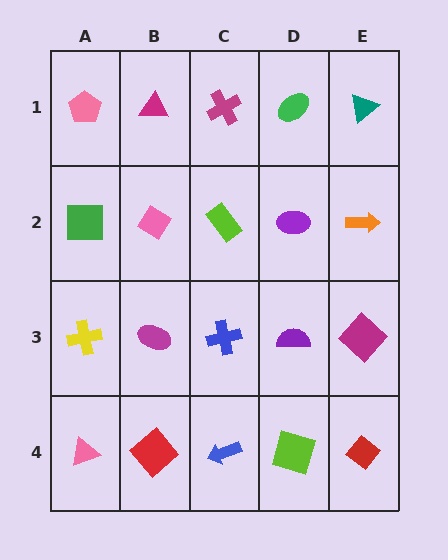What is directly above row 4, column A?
A yellow cross.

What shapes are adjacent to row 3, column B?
A pink diamond (row 2, column B), a red diamond (row 4, column B), a yellow cross (row 3, column A), a blue cross (row 3, column C).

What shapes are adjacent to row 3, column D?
A purple ellipse (row 2, column D), a lime square (row 4, column D), a blue cross (row 3, column C), a magenta diamond (row 3, column E).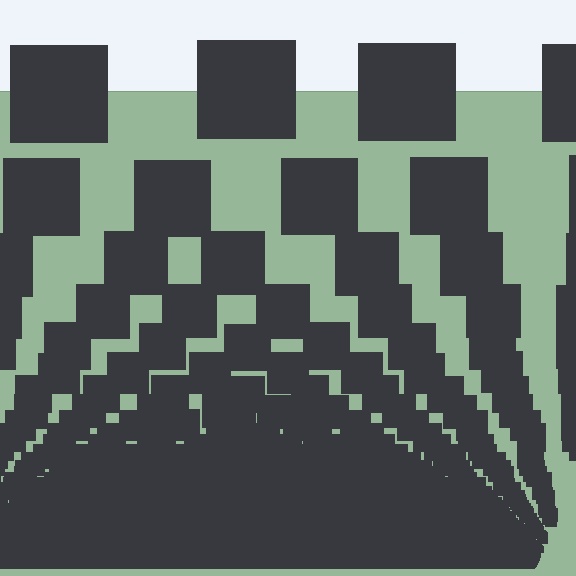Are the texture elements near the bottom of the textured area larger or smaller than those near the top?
Smaller. The gradient is inverted — elements near the bottom are smaller and denser.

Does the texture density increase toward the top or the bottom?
Density increases toward the bottom.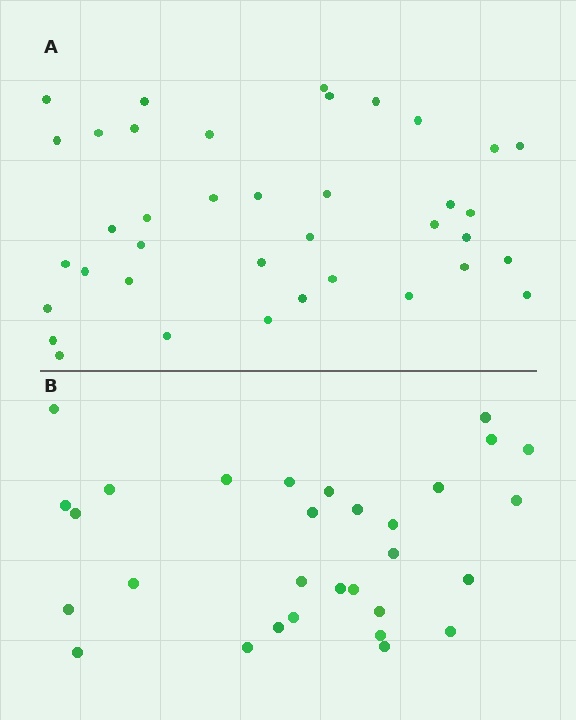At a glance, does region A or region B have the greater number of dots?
Region A (the top region) has more dots.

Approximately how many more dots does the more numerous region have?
Region A has roughly 8 or so more dots than region B.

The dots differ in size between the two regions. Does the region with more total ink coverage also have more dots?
No. Region B has more total ink coverage because its dots are larger, but region A actually contains more individual dots. Total area can be misleading — the number of items is what matters here.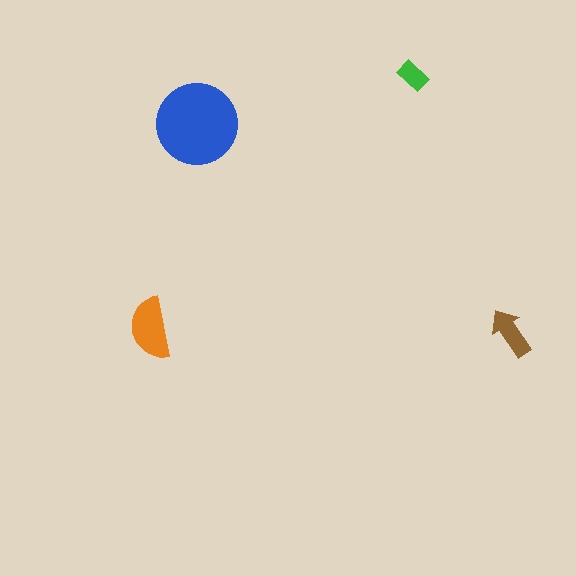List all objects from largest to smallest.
The blue circle, the orange semicircle, the brown arrow, the green rectangle.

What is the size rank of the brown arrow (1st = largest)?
3rd.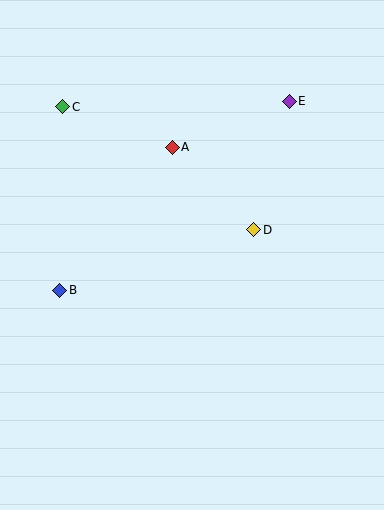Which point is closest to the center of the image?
Point D at (254, 230) is closest to the center.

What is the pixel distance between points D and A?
The distance between D and A is 116 pixels.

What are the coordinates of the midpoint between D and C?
The midpoint between D and C is at (158, 168).